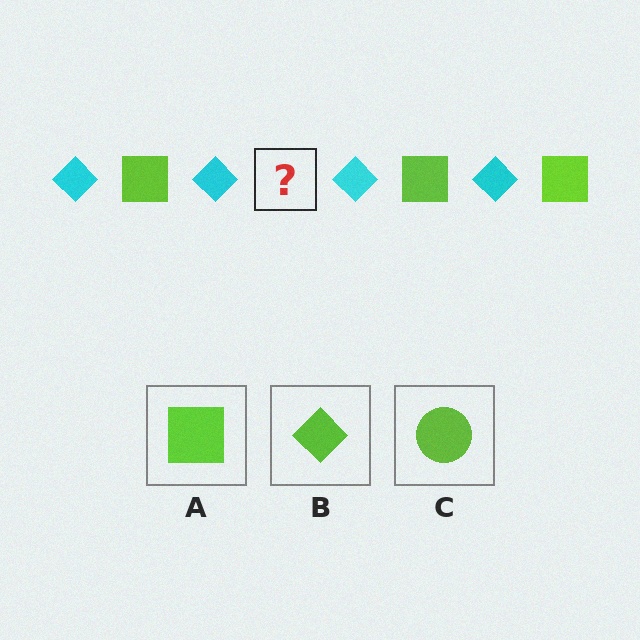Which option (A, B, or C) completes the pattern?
A.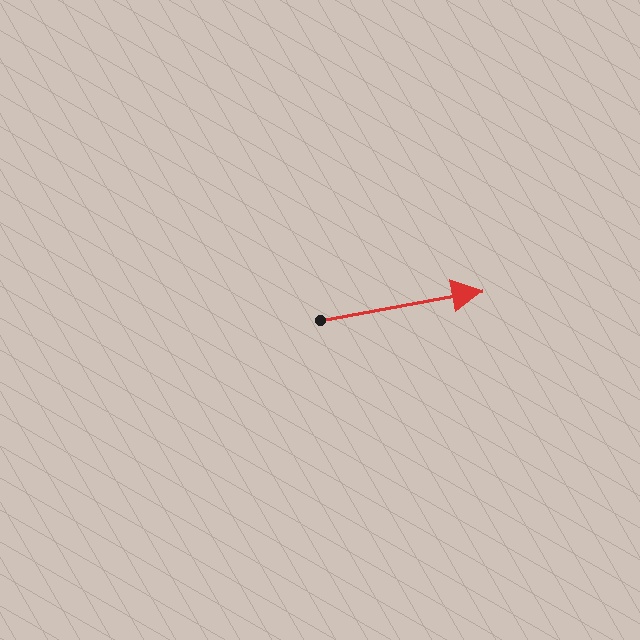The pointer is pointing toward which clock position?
Roughly 3 o'clock.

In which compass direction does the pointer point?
East.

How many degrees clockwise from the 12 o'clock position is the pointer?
Approximately 80 degrees.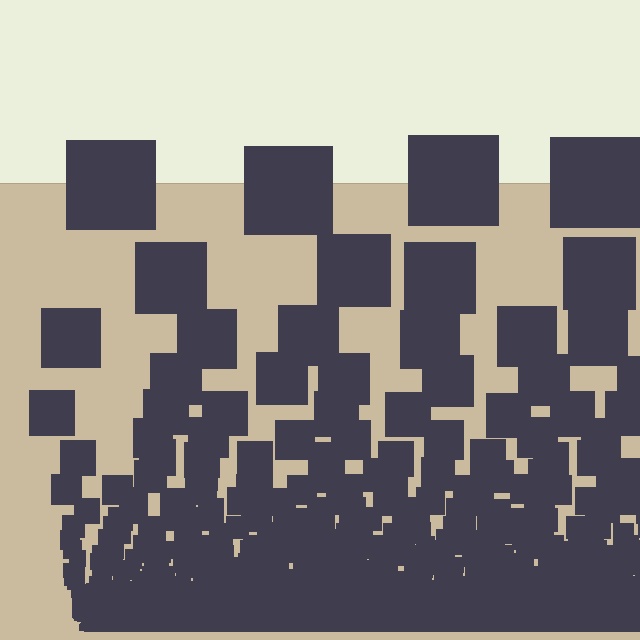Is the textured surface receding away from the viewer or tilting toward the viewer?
The surface appears to tilt toward the viewer. Texture elements get larger and sparser toward the top.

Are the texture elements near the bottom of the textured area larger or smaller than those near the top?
Smaller. The gradient is inverted — elements near the bottom are smaller and denser.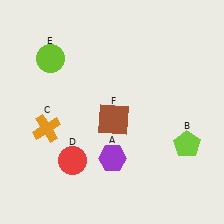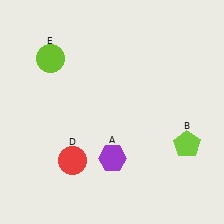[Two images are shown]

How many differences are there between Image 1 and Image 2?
There are 2 differences between the two images.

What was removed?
The brown square (F), the orange cross (C) were removed in Image 2.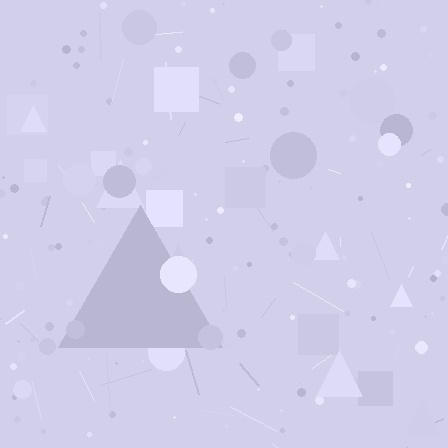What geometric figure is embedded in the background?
A triangle is embedded in the background.